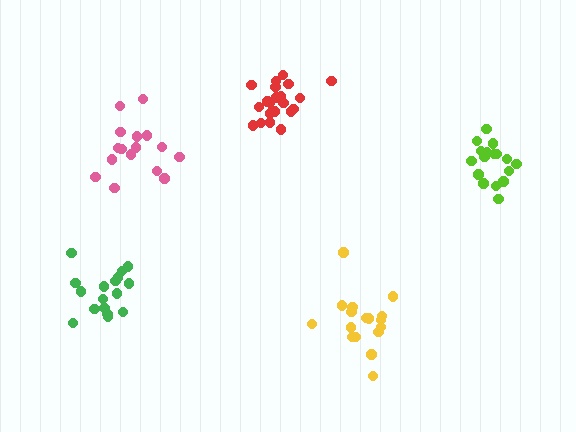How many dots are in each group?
Group 1: 19 dots, Group 2: 17 dots, Group 3: 21 dots, Group 4: 16 dots, Group 5: 17 dots (90 total).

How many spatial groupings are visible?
There are 5 spatial groupings.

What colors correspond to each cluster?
The clusters are colored: green, yellow, red, pink, lime.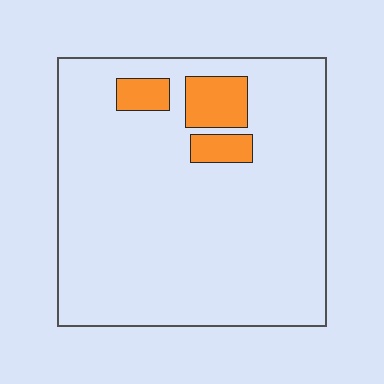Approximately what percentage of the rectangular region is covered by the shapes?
Approximately 10%.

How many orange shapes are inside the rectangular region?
3.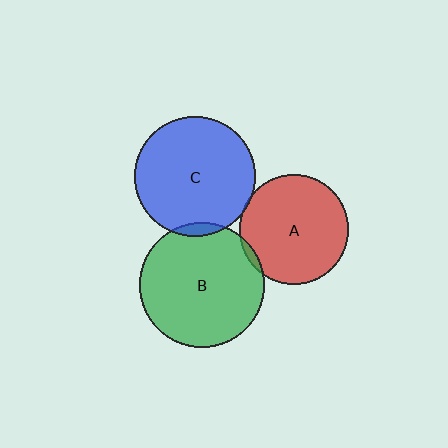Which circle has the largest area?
Circle B (green).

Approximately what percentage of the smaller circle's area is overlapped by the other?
Approximately 5%.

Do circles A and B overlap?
Yes.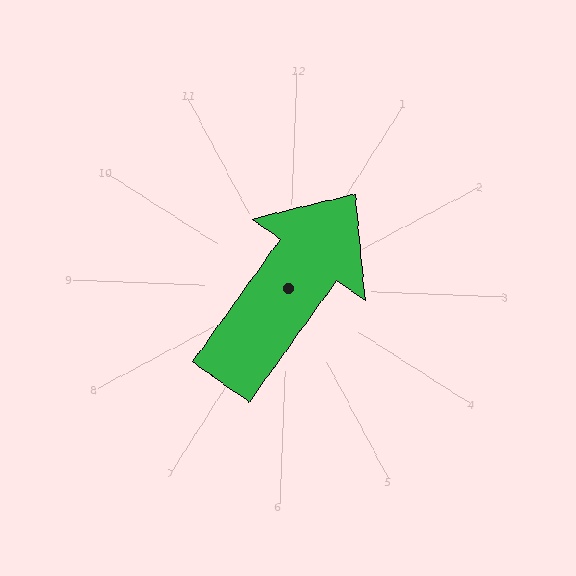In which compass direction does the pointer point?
Northeast.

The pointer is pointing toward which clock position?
Roughly 1 o'clock.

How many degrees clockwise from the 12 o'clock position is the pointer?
Approximately 33 degrees.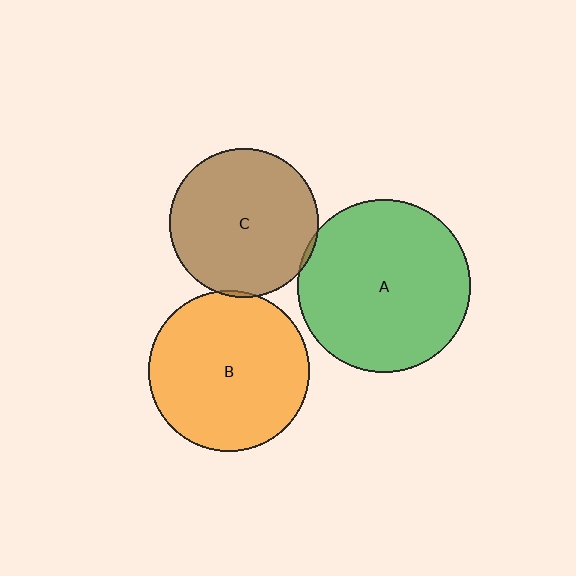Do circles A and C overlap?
Yes.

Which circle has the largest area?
Circle A (green).